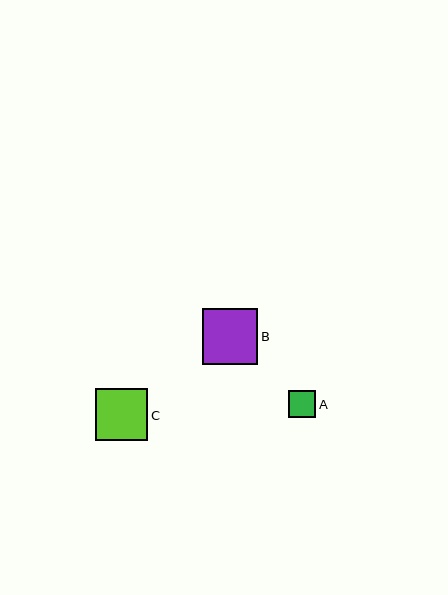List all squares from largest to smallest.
From largest to smallest: B, C, A.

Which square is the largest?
Square B is the largest with a size of approximately 55 pixels.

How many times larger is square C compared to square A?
Square C is approximately 1.9 times the size of square A.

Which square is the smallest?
Square A is the smallest with a size of approximately 27 pixels.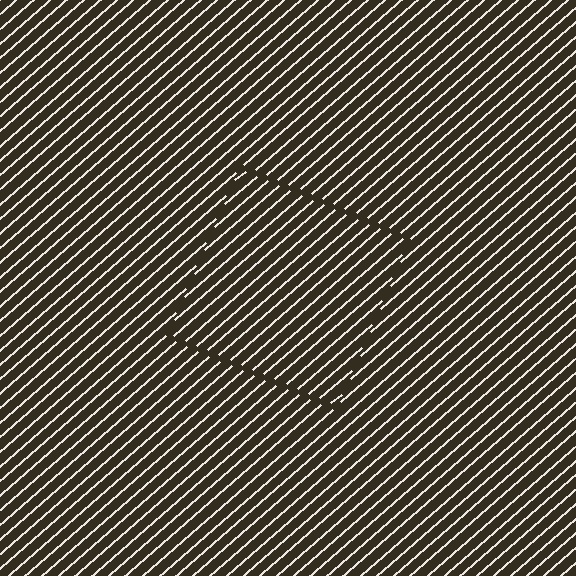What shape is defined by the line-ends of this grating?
An illusory square. The interior of the shape contains the same grating, shifted by half a period — the contour is defined by the phase discontinuity where line-ends from the inner and outer gratings abut.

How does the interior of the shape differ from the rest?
The interior of the shape contains the same grating, shifted by half a period — the contour is defined by the phase discontinuity where line-ends from the inner and outer gratings abut.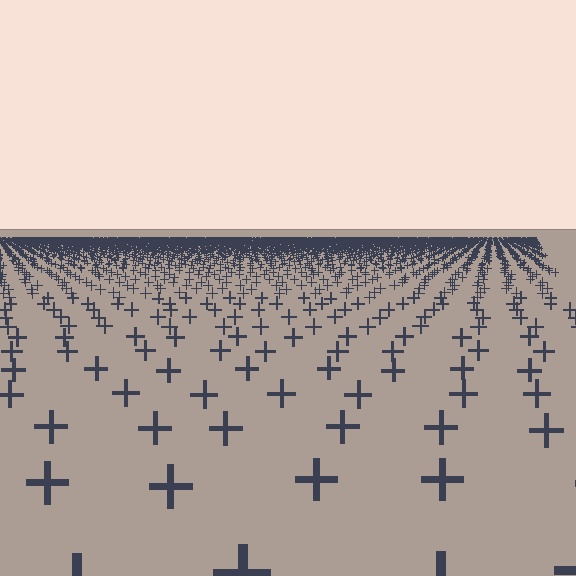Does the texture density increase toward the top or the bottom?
Density increases toward the top.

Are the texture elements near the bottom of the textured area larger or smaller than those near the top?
Larger. Near the bottom, elements are closer to the viewer and appear at a bigger on-screen size.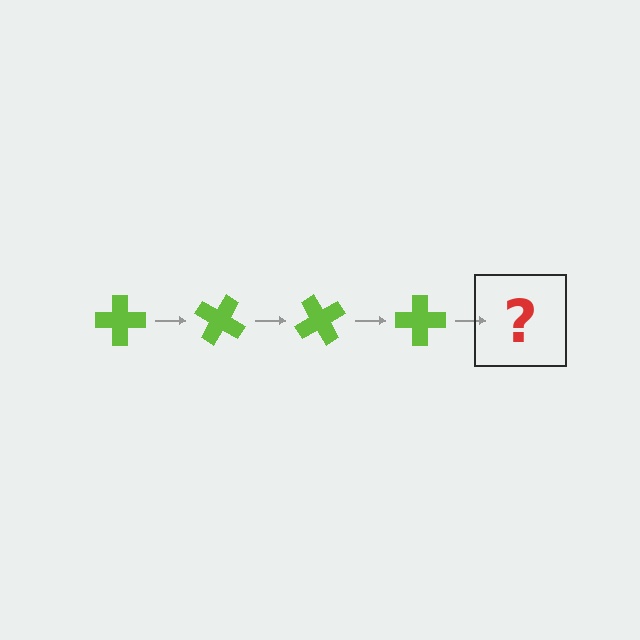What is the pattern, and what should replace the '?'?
The pattern is that the cross rotates 30 degrees each step. The '?' should be a lime cross rotated 120 degrees.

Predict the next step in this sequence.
The next step is a lime cross rotated 120 degrees.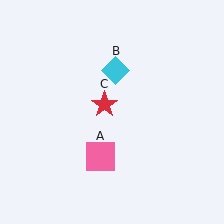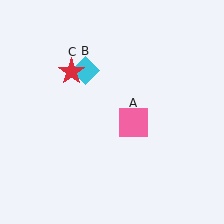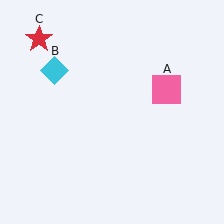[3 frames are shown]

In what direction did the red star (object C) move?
The red star (object C) moved up and to the left.